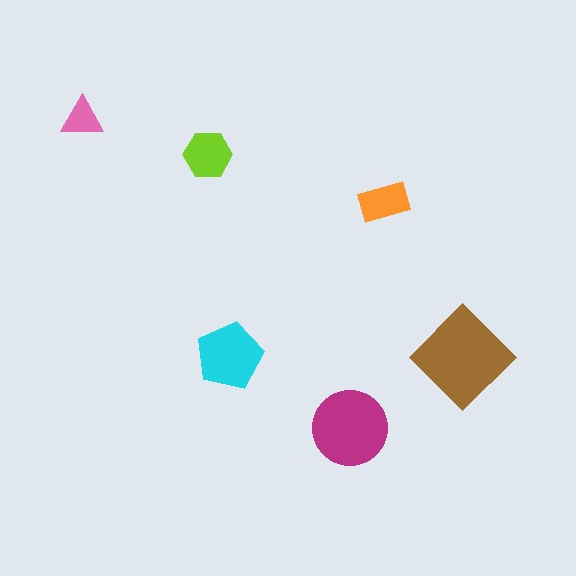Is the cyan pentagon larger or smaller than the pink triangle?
Larger.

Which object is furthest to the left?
The pink triangle is leftmost.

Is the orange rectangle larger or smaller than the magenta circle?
Smaller.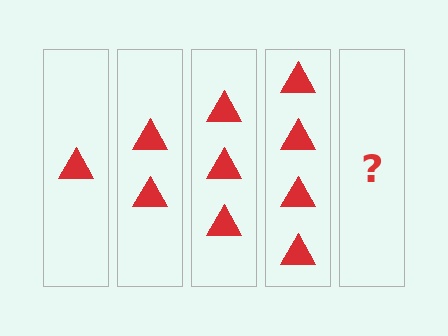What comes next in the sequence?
The next element should be 5 triangles.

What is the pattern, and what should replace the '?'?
The pattern is that each step adds one more triangle. The '?' should be 5 triangles.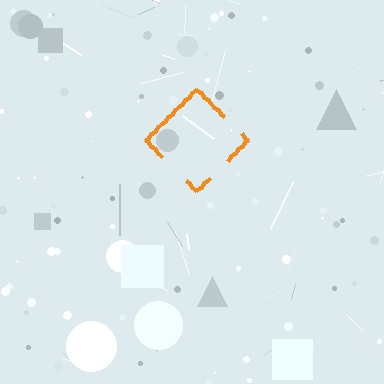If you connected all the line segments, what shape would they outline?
They would outline a diamond.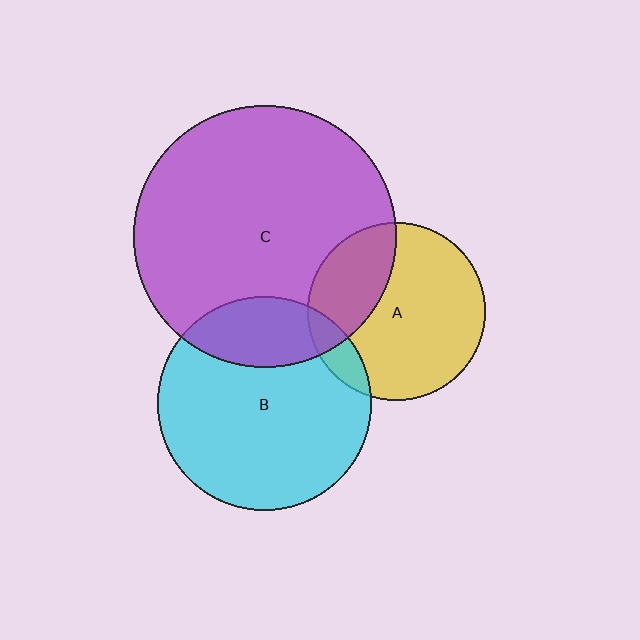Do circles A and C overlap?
Yes.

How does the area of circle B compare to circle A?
Approximately 1.4 times.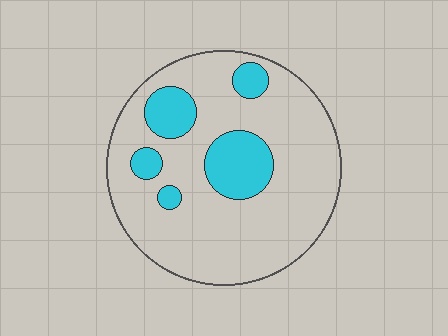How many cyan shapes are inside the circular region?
5.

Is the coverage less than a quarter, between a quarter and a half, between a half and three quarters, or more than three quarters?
Less than a quarter.